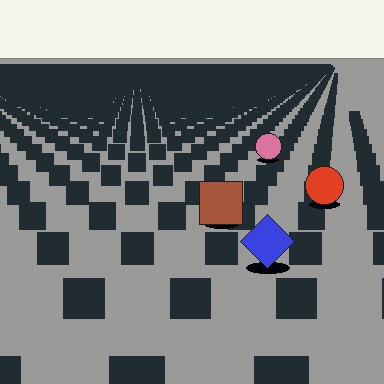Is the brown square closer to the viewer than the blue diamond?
No. The blue diamond is closer — you can tell from the texture gradient: the ground texture is coarser near it.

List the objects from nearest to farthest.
From nearest to farthest: the blue diamond, the brown square, the red circle, the pink circle.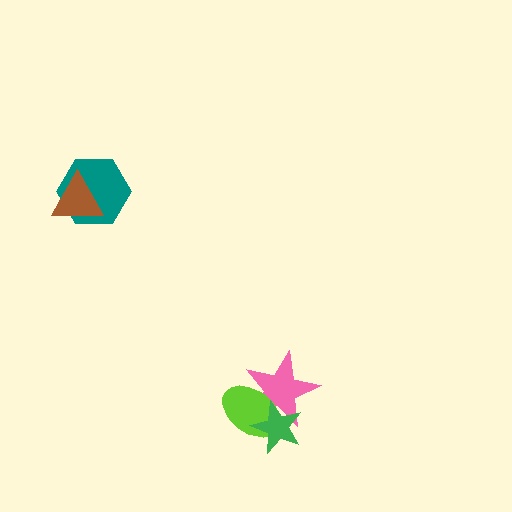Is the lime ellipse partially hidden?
Yes, it is partially covered by another shape.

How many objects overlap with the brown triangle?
1 object overlaps with the brown triangle.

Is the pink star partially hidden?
Yes, it is partially covered by another shape.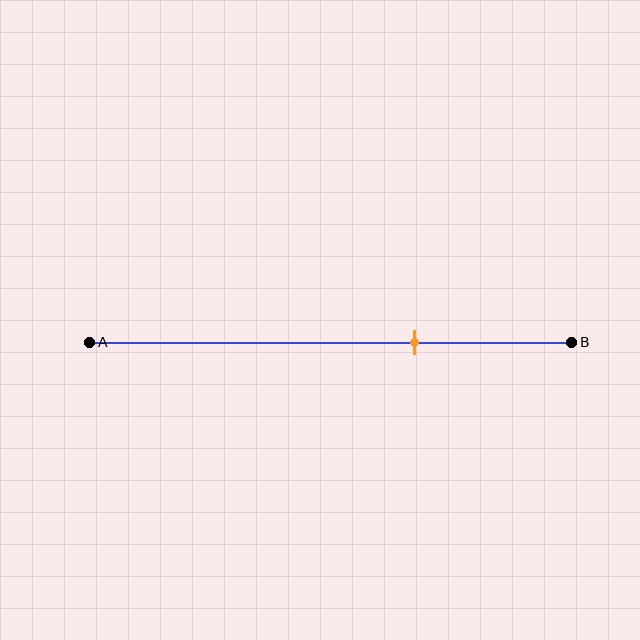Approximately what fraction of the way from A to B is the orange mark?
The orange mark is approximately 70% of the way from A to B.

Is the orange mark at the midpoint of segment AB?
No, the mark is at about 70% from A, not at the 50% midpoint.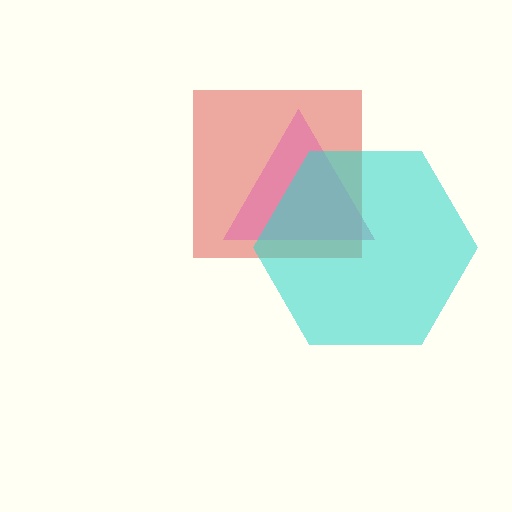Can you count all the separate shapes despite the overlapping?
Yes, there are 3 separate shapes.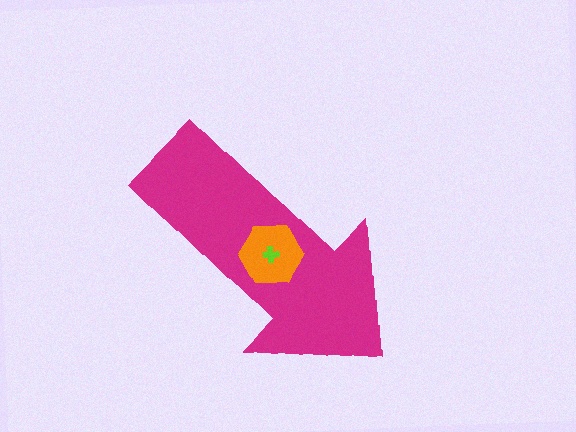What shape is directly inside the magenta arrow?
The orange hexagon.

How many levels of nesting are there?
3.